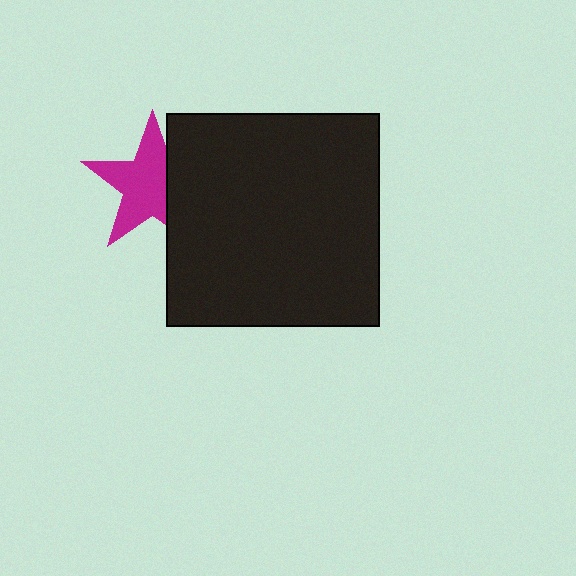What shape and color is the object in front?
The object in front is a black square.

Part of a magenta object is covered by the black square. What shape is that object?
It is a star.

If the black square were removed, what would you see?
You would see the complete magenta star.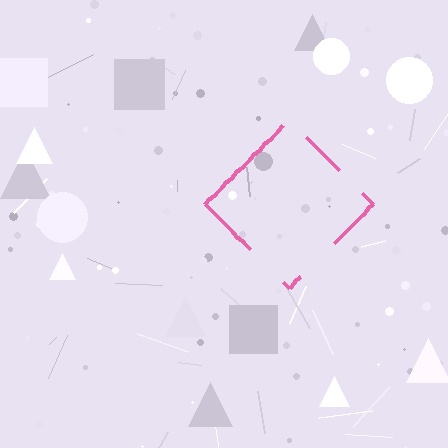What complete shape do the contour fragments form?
The contour fragments form a diamond.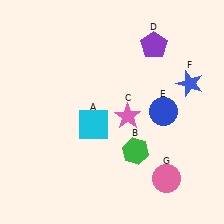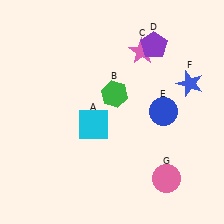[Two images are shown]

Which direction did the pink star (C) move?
The pink star (C) moved up.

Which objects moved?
The objects that moved are: the green hexagon (B), the pink star (C).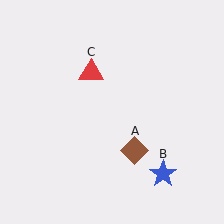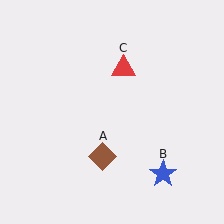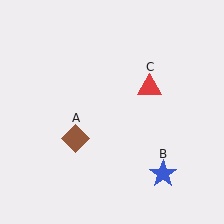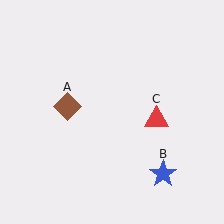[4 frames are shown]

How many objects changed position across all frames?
2 objects changed position: brown diamond (object A), red triangle (object C).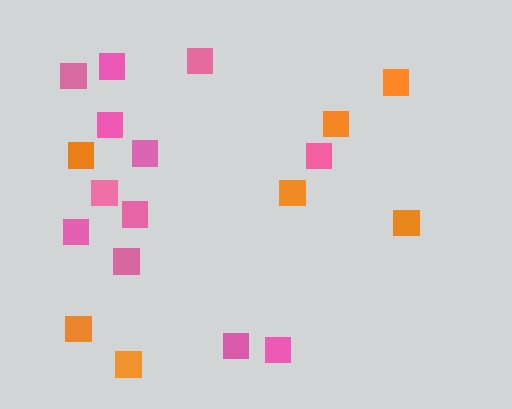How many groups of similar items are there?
There are 2 groups: one group of pink squares (12) and one group of orange squares (7).